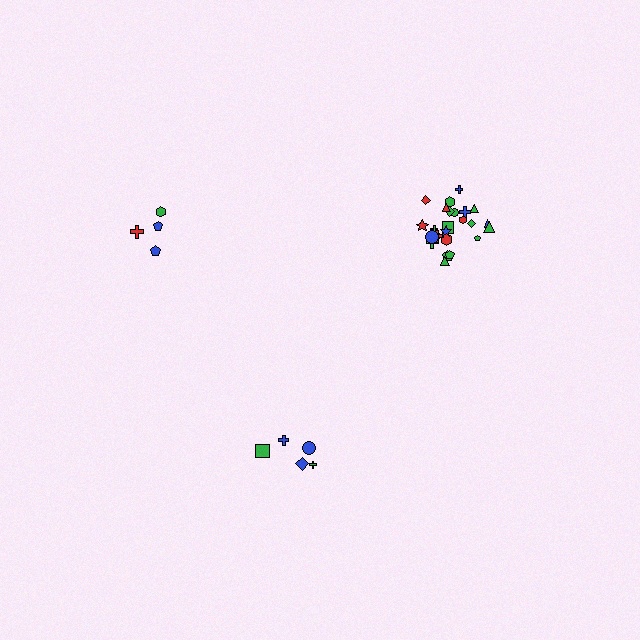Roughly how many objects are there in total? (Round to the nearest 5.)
Roughly 35 objects in total.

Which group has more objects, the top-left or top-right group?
The top-right group.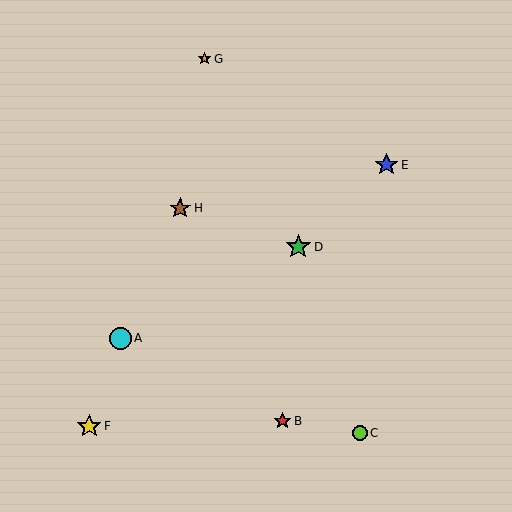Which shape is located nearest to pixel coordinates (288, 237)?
The green star (labeled D) at (298, 247) is nearest to that location.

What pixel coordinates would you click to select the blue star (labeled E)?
Click at (387, 165) to select the blue star E.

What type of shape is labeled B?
Shape B is a red star.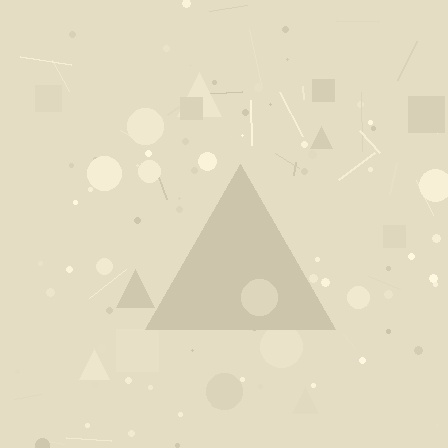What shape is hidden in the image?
A triangle is hidden in the image.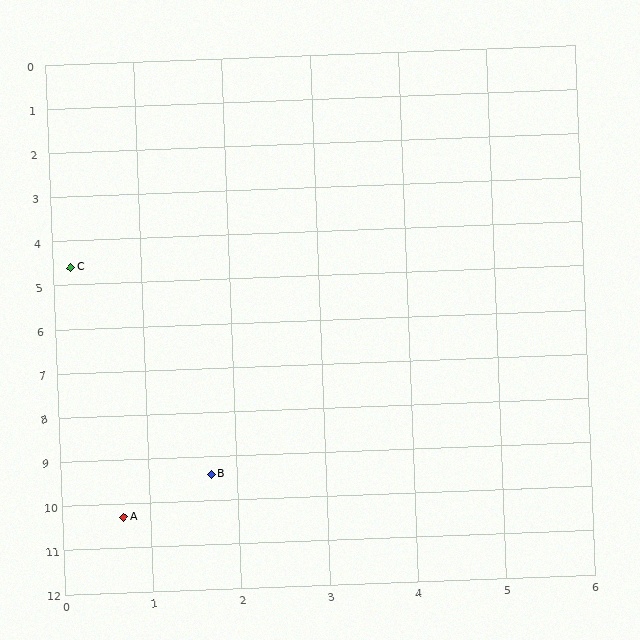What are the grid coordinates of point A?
Point A is at approximately (0.7, 10.3).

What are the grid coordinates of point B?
Point B is at approximately (1.7, 9.4).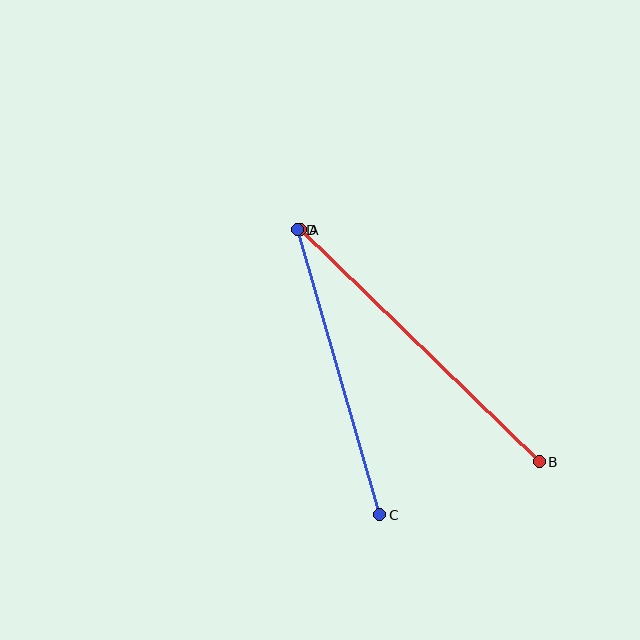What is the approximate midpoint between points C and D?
The midpoint is at approximately (339, 372) pixels.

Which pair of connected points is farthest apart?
Points A and B are farthest apart.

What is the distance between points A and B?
The distance is approximately 333 pixels.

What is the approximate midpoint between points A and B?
The midpoint is at approximately (420, 346) pixels.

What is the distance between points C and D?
The distance is approximately 297 pixels.